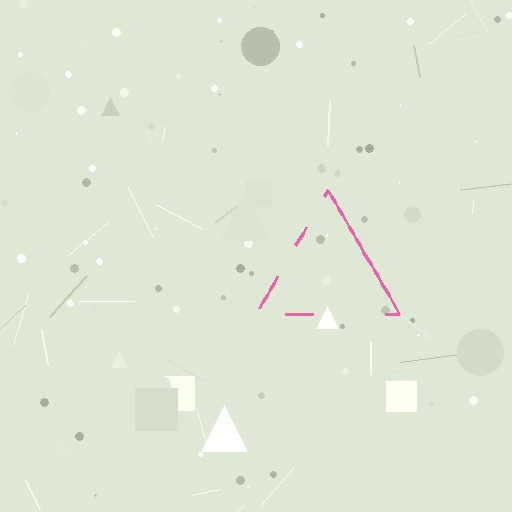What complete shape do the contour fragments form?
The contour fragments form a triangle.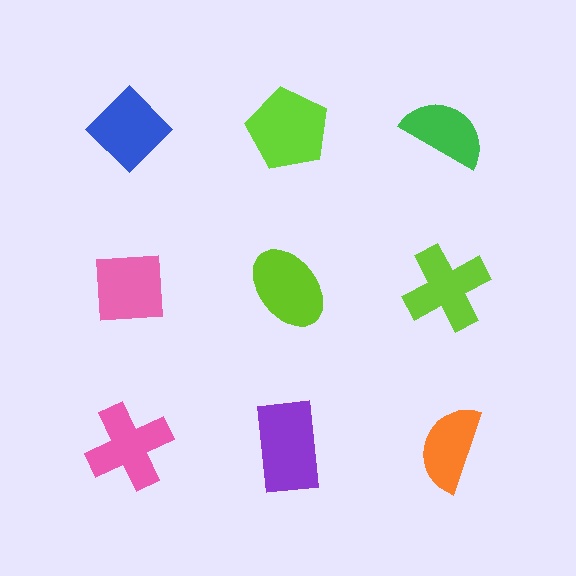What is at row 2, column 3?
A lime cross.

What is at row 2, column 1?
A pink square.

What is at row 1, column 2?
A lime pentagon.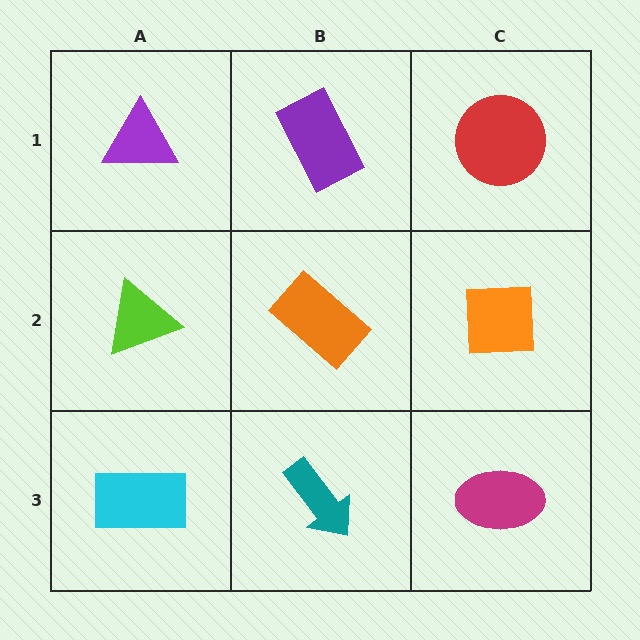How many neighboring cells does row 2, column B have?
4.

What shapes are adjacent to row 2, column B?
A purple rectangle (row 1, column B), a teal arrow (row 3, column B), a lime triangle (row 2, column A), an orange square (row 2, column C).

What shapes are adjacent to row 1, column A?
A lime triangle (row 2, column A), a purple rectangle (row 1, column B).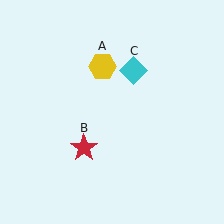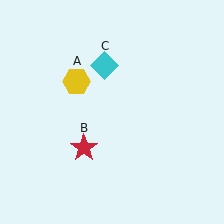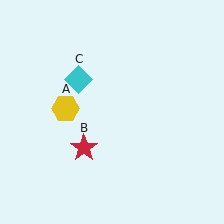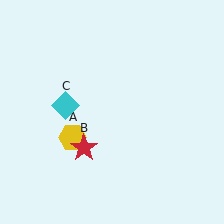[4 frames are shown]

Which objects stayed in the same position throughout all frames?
Red star (object B) remained stationary.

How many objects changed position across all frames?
2 objects changed position: yellow hexagon (object A), cyan diamond (object C).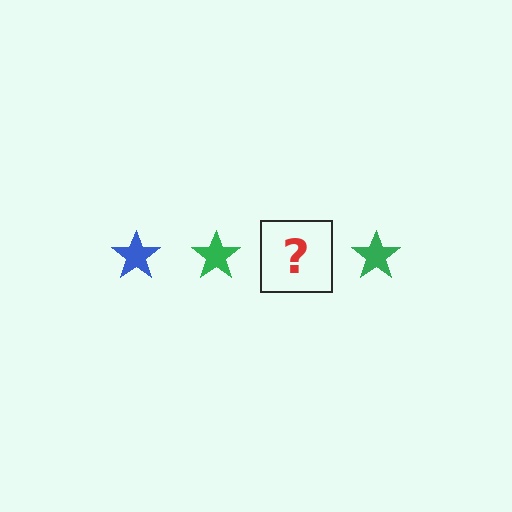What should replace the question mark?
The question mark should be replaced with a blue star.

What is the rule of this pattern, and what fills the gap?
The rule is that the pattern cycles through blue, green stars. The gap should be filled with a blue star.